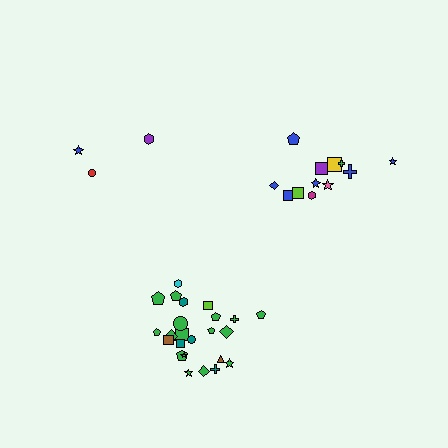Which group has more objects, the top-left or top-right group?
The top-right group.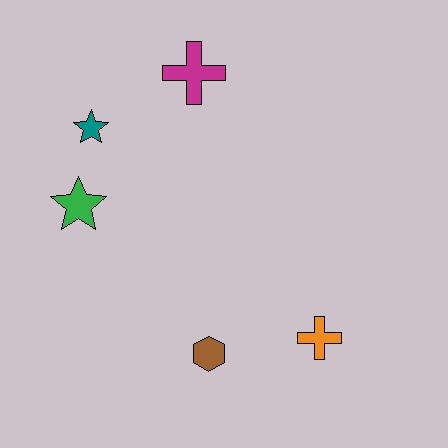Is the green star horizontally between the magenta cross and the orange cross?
No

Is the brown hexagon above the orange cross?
No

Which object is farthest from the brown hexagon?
The magenta cross is farthest from the brown hexagon.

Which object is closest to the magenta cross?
The teal star is closest to the magenta cross.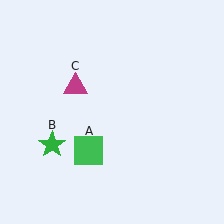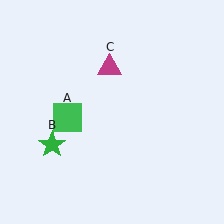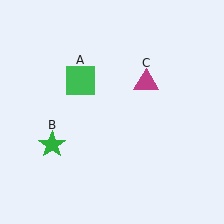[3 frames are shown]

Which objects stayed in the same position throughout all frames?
Green star (object B) remained stationary.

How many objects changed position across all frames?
2 objects changed position: green square (object A), magenta triangle (object C).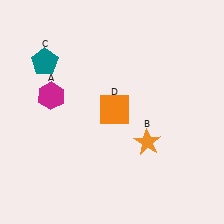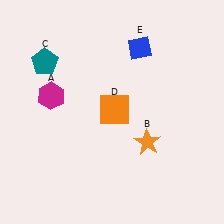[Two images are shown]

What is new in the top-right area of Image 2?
A blue diamond (E) was added in the top-right area of Image 2.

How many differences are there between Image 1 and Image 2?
There is 1 difference between the two images.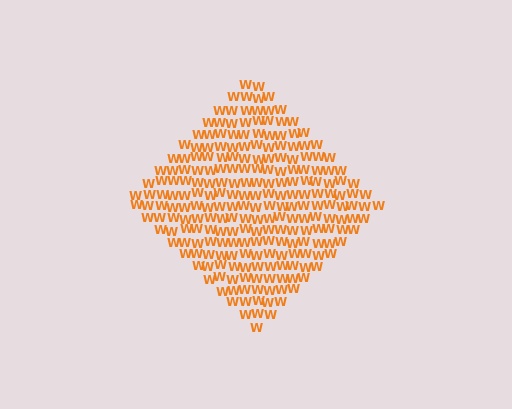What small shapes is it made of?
It is made of small letter W's.